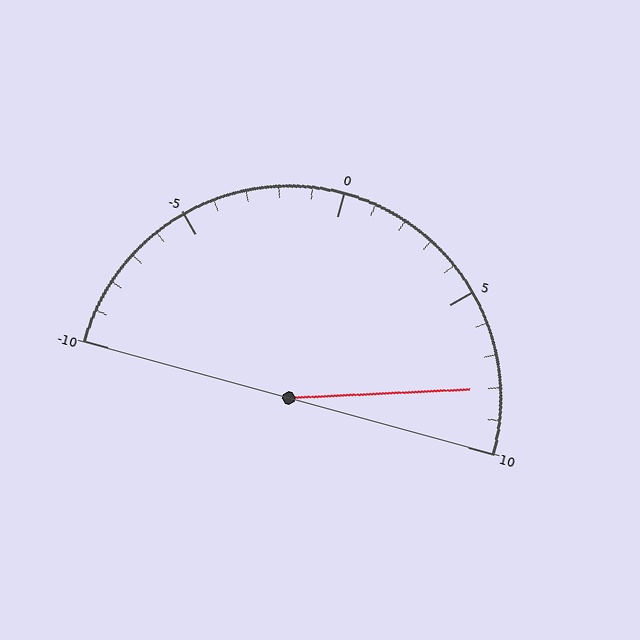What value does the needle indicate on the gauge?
The needle indicates approximately 8.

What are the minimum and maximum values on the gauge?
The gauge ranges from -10 to 10.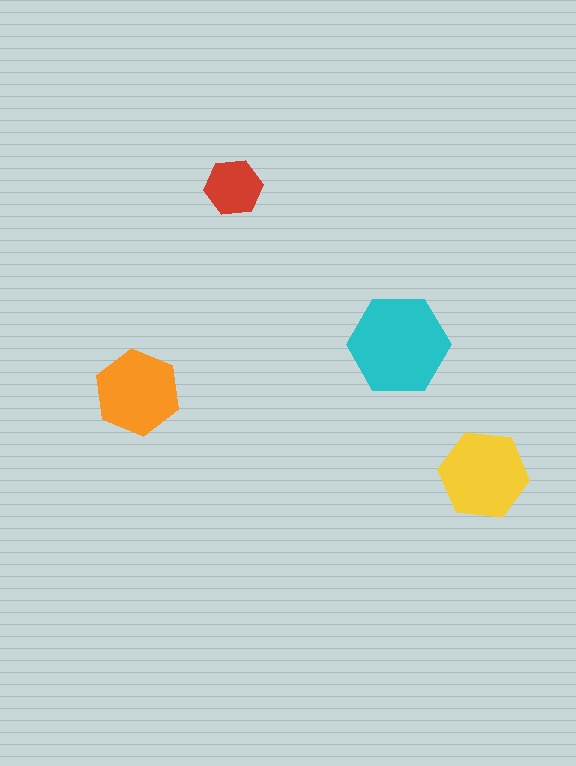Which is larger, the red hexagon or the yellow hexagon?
The yellow one.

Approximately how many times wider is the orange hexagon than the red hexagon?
About 1.5 times wider.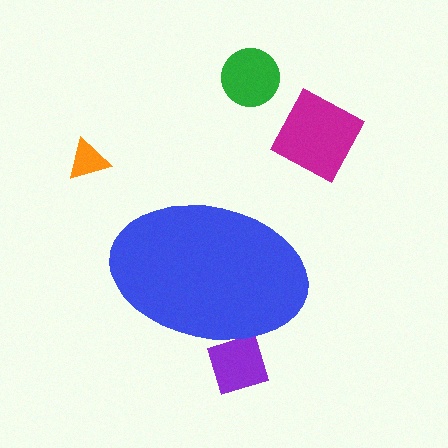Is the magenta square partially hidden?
No, the magenta square is fully visible.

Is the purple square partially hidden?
Yes, the purple square is partially hidden behind the blue ellipse.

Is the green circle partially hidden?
No, the green circle is fully visible.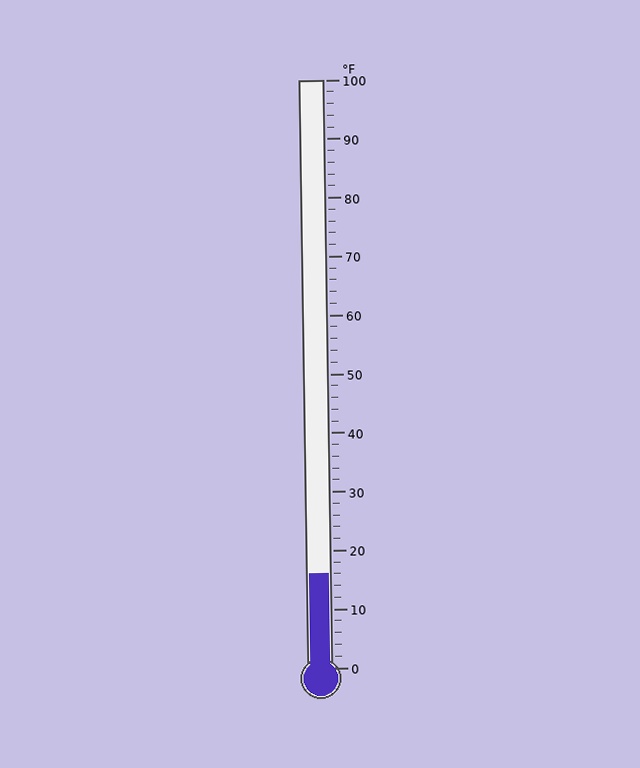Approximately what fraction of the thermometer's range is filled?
The thermometer is filled to approximately 15% of its range.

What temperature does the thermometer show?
The thermometer shows approximately 16°F.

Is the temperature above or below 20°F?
The temperature is below 20°F.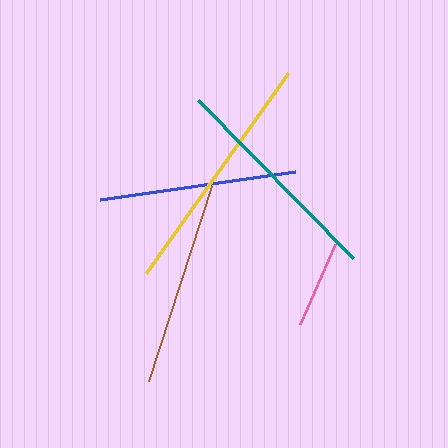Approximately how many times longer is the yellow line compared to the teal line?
The yellow line is approximately 1.1 times the length of the teal line.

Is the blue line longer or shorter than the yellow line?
The yellow line is longer than the blue line.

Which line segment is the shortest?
The pink line is the shortest at approximately 87 pixels.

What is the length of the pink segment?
The pink segment is approximately 87 pixels long.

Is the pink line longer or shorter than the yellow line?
The yellow line is longer than the pink line.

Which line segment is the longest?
The yellow line is the longest at approximately 245 pixels.